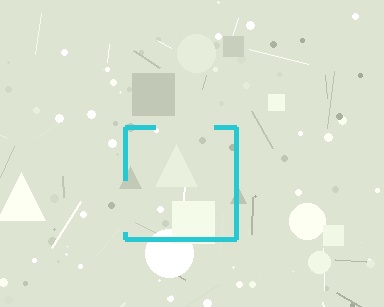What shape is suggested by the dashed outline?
The dashed outline suggests a square.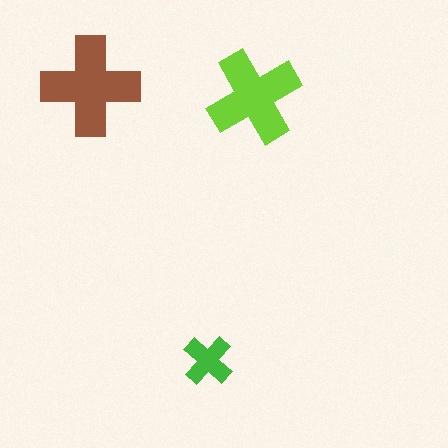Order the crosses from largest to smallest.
the brown one, the lime one, the green one.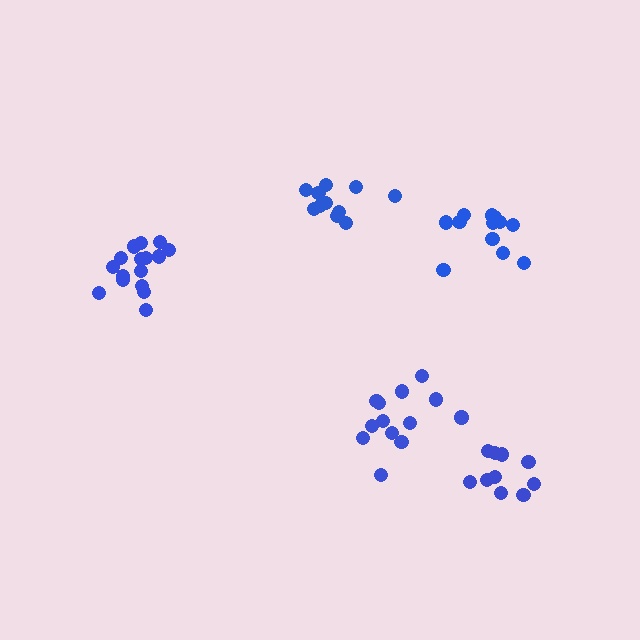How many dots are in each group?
Group 1: 13 dots, Group 2: 11 dots, Group 3: 16 dots, Group 4: 12 dots, Group 5: 10 dots (62 total).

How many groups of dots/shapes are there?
There are 5 groups.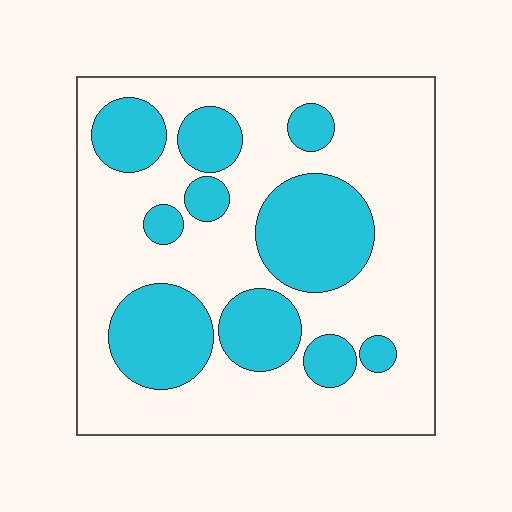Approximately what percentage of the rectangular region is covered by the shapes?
Approximately 30%.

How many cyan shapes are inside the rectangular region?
10.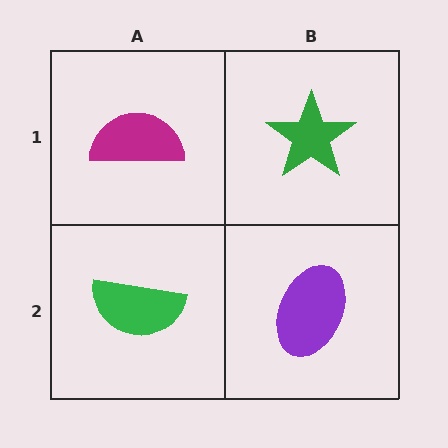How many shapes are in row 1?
2 shapes.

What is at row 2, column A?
A green semicircle.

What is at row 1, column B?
A green star.